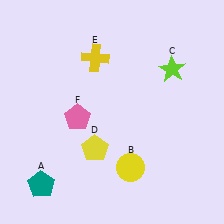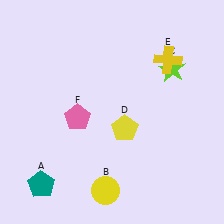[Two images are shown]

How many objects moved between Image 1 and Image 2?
3 objects moved between the two images.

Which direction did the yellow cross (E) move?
The yellow cross (E) moved right.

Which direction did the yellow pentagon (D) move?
The yellow pentagon (D) moved right.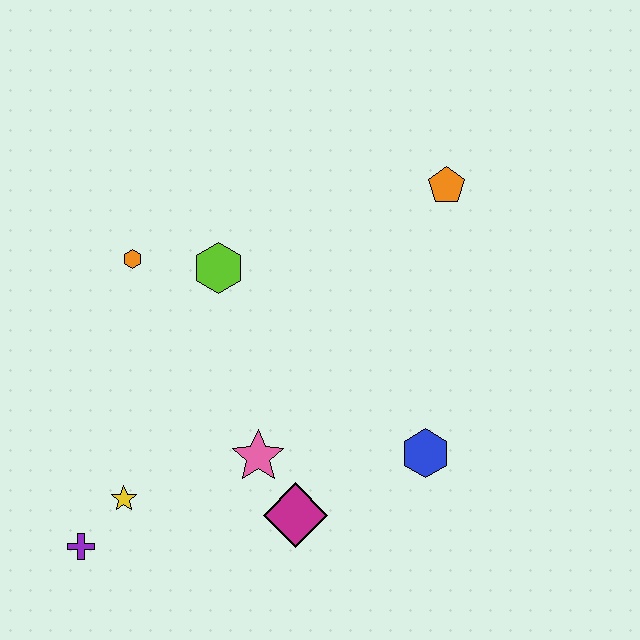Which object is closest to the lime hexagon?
The orange hexagon is closest to the lime hexagon.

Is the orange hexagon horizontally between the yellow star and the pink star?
Yes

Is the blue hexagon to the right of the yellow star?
Yes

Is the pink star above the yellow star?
Yes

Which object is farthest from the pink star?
The orange pentagon is farthest from the pink star.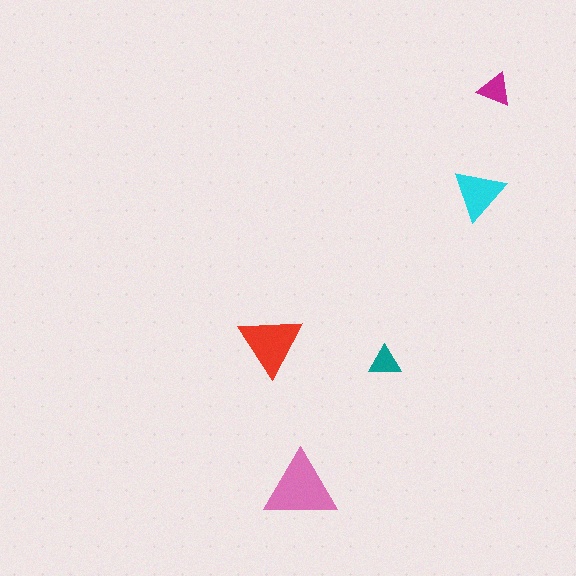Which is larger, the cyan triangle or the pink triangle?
The pink one.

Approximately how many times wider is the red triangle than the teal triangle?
About 2 times wider.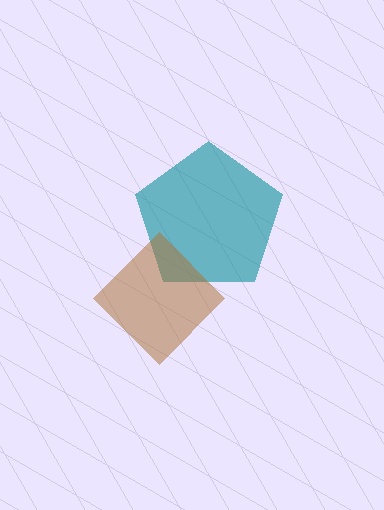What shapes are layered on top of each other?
The layered shapes are: a teal pentagon, a brown diamond.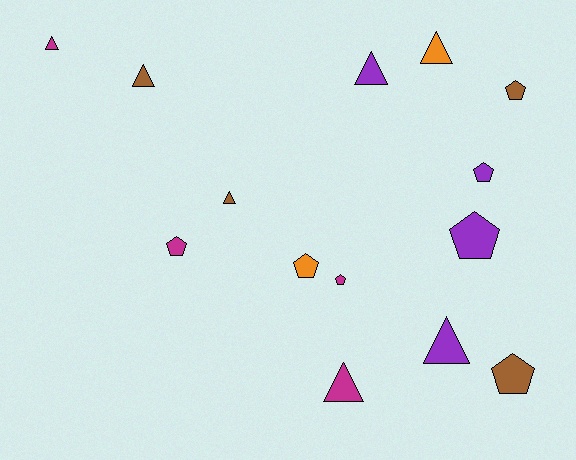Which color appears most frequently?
Magenta, with 4 objects.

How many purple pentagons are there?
There are 2 purple pentagons.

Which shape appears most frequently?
Triangle, with 7 objects.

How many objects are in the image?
There are 14 objects.